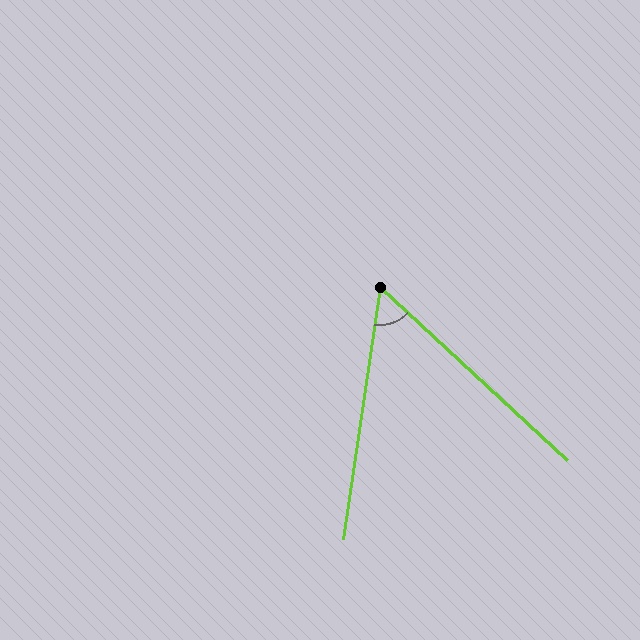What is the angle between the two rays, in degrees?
Approximately 55 degrees.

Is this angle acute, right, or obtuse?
It is acute.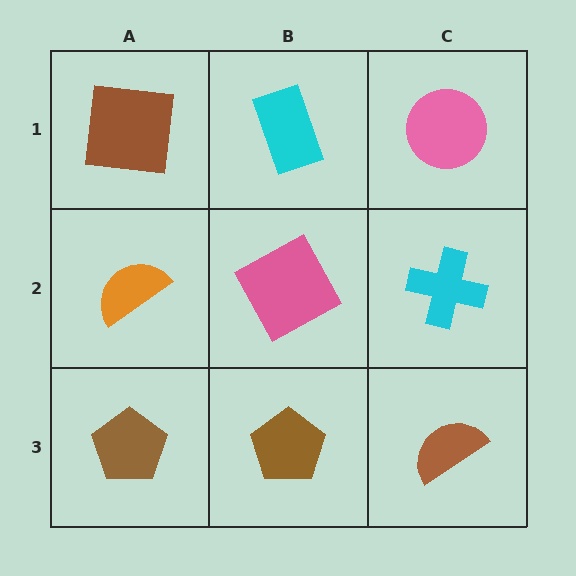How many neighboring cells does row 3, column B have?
3.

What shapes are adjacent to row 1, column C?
A cyan cross (row 2, column C), a cyan rectangle (row 1, column B).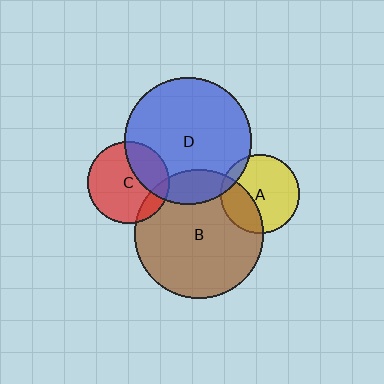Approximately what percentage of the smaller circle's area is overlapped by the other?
Approximately 15%.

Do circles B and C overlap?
Yes.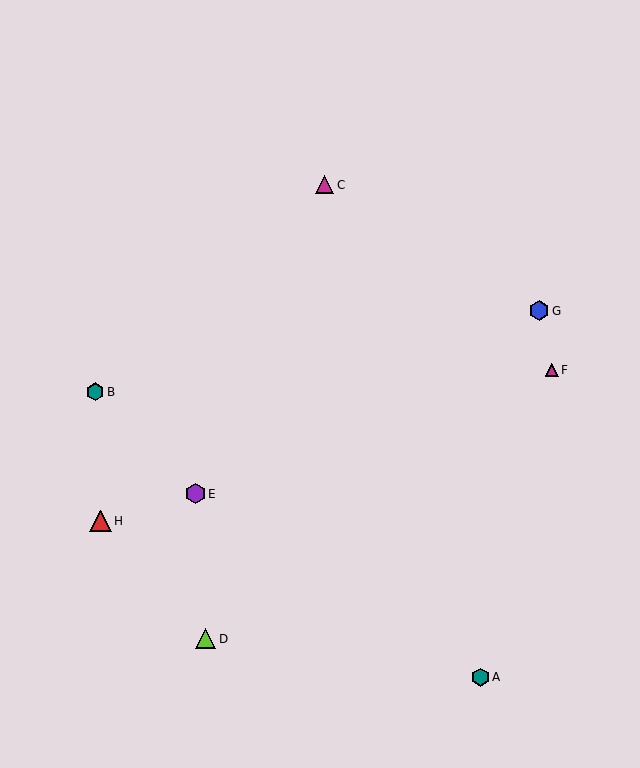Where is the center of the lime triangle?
The center of the lime triangle is at (206, 639).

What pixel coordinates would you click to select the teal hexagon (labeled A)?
Click at (480, 677) to select the teal hexagon A.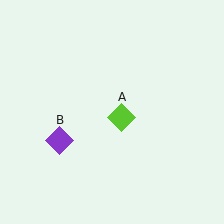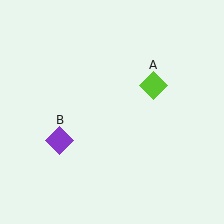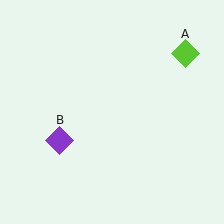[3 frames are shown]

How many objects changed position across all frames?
1 object changed position: lime diamond (object A).